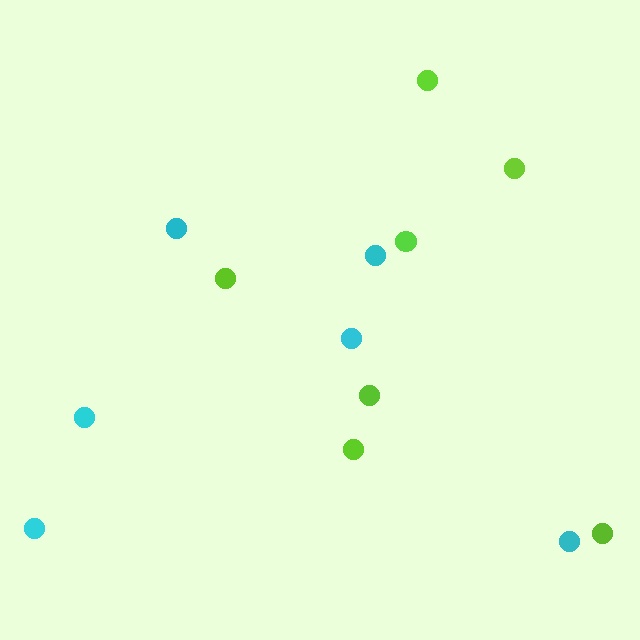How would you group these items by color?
There are 2 groups: one group of cyan circles (6) and one group of lime circles (7).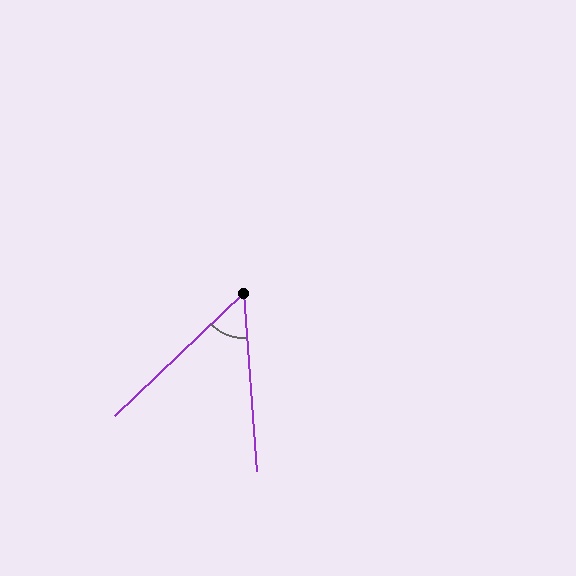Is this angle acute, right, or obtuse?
It is acute.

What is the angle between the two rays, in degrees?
Approximately 50 degrees.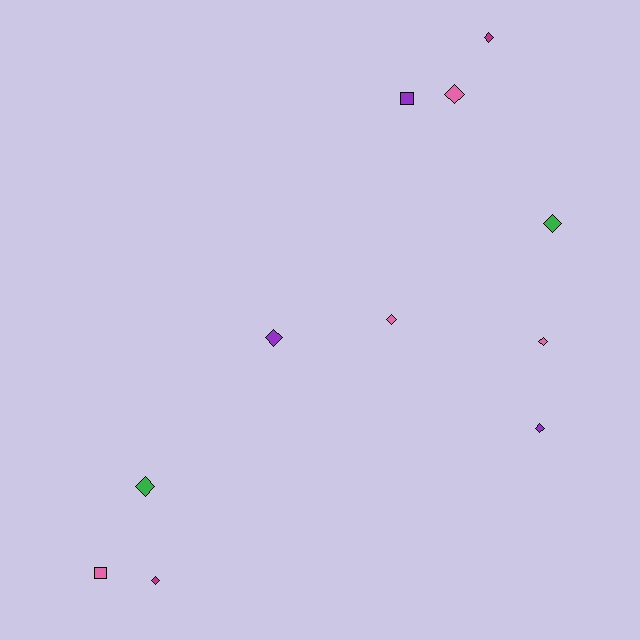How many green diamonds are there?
There are 2 green diamonds.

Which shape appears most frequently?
Diamond, with 9 objects.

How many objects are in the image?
There are 11 objects.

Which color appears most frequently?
Pink, with 4 objects.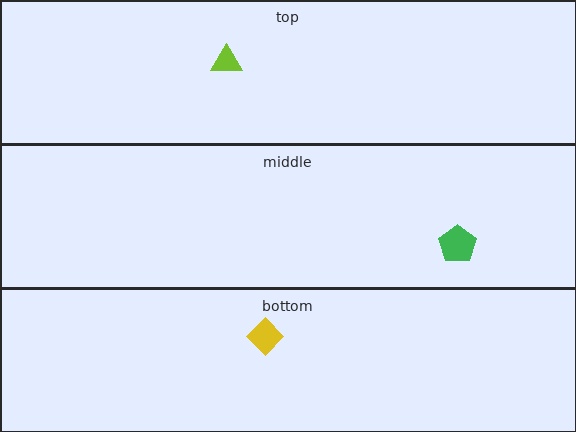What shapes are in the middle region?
The green pentagon.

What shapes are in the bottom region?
The yellow diamond.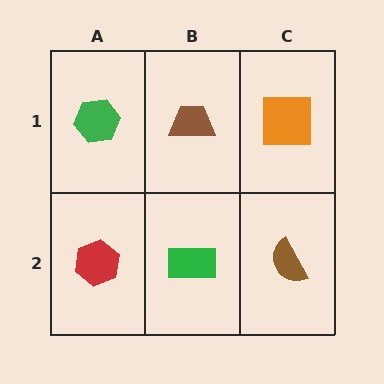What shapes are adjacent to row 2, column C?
An orange square (row 1, column C), a green rectangle (row 2, column B).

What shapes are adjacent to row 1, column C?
A brown semicircle (row 2, column C), a brown trapezoid (row 1, column B).